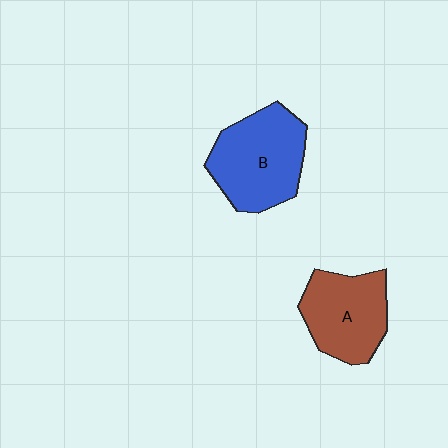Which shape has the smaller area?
Shape A (brown).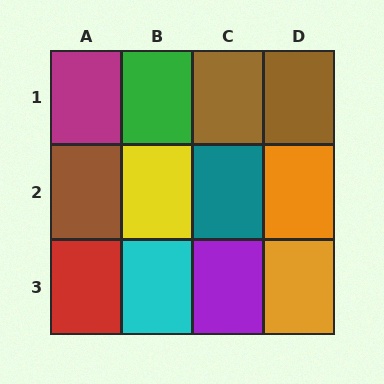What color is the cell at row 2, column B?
Yellow.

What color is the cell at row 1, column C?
Brown.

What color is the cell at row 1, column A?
Magenta.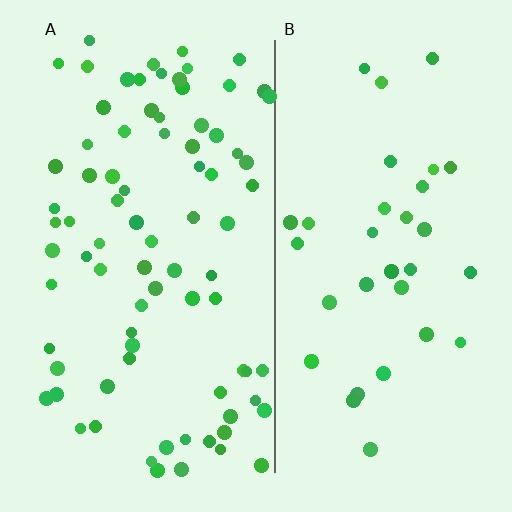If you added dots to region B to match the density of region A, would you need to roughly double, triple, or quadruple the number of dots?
Approximately double.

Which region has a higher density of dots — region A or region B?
A (the left).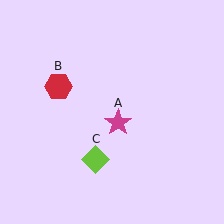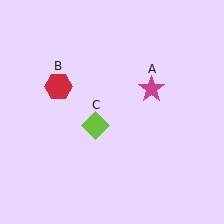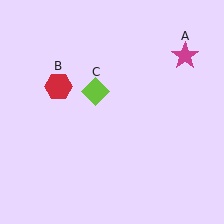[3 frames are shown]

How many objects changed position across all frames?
2 objects changed position: magenta star (object A), lime diamond (object C).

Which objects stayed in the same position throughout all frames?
Red hexagon (object B) remained stationary.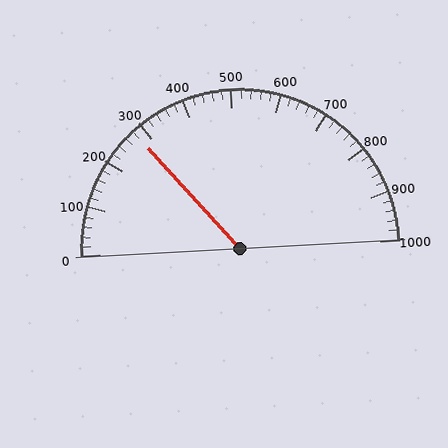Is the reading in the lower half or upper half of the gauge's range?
The reading is in the lower half of the range (0 to 1000).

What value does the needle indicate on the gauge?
The needle indicates approximately 280.